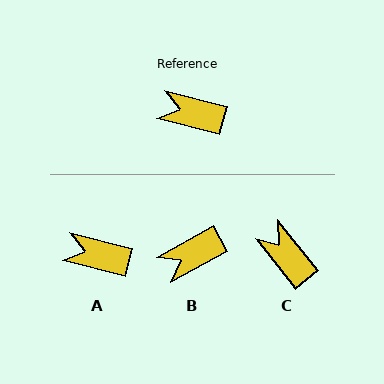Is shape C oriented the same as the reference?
No, it is off by about 37 degrees.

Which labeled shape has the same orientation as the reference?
A.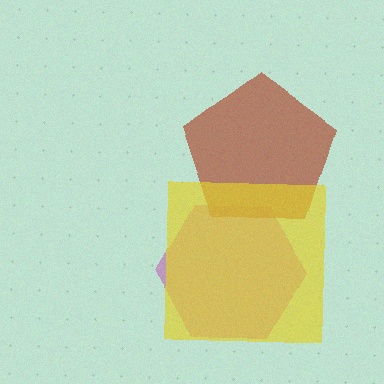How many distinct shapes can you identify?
There are 3 distinct shapes: a magenta hexagon, a brown pentagon, a yellow square.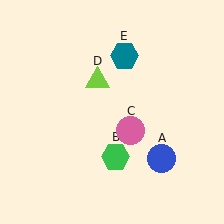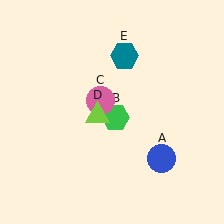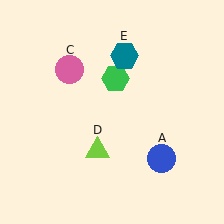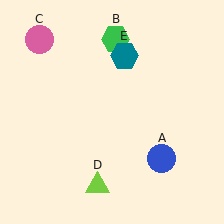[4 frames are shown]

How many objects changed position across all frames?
3 objects changed position: green hexagon (object B), pink circle (object C), lime triangle (object D).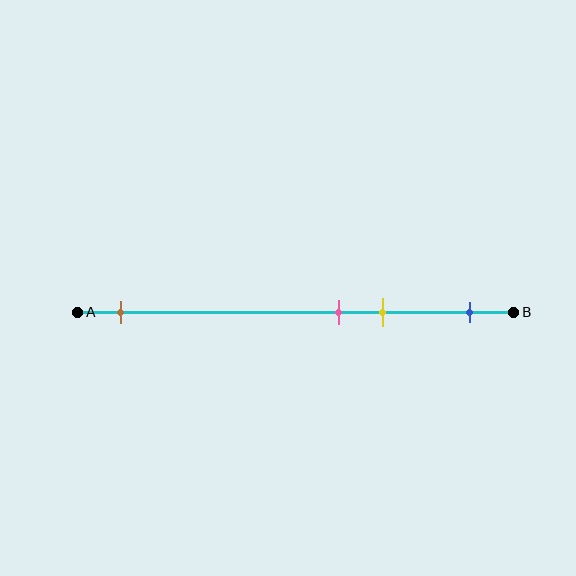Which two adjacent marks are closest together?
The pink and yellow marks are the closest adjacent pair.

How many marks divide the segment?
There are 4 marks dividing the segment.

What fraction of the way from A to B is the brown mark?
The brown mark is approximately 10% (0.1) of the way from A to B.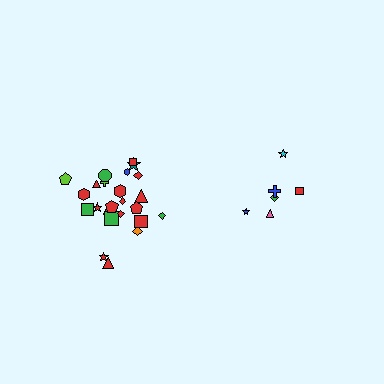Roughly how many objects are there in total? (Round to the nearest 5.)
Roughly 30 objects in total.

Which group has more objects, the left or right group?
The left group.